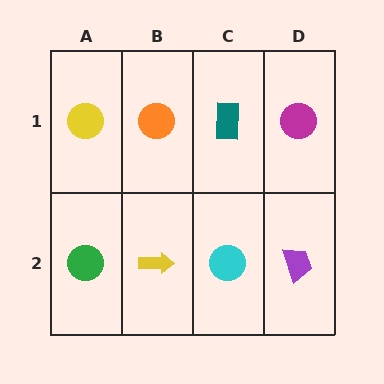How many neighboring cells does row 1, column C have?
3.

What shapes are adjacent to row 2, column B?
An orange circle (row 1, column B), a green circle (row 2, column A), a cyan circle (row 2, column C).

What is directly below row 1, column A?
A green circle.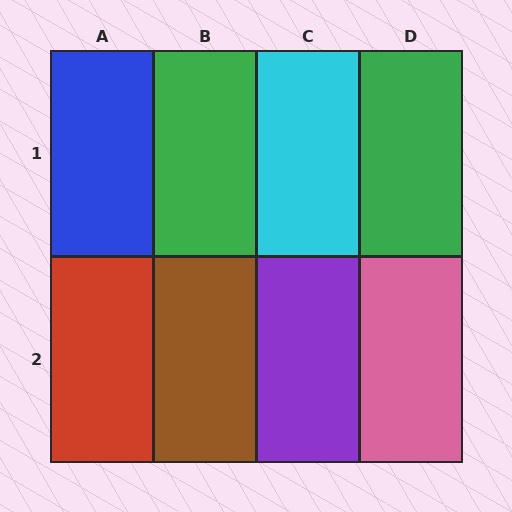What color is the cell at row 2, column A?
Red.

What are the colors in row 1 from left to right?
Blue, green, cyan, green.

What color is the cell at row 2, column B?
Brown.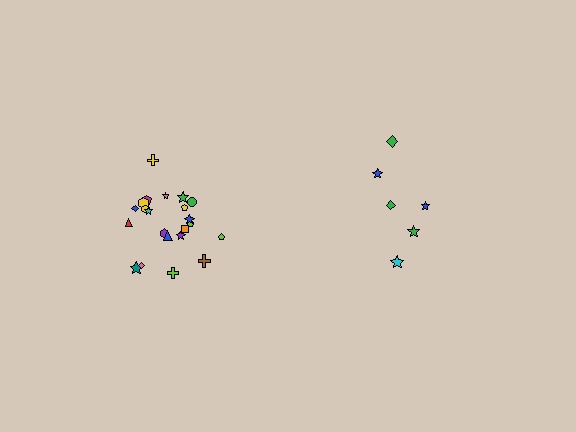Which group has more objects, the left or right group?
The left group.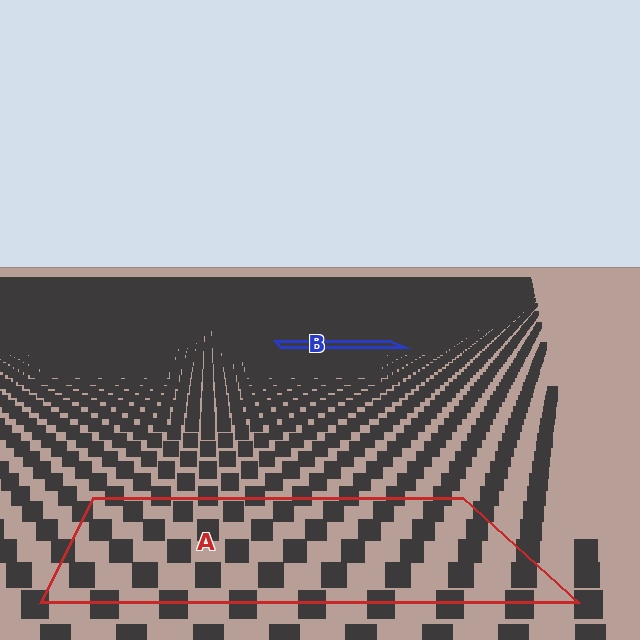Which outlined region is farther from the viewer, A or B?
Region B is farther from the viewer — the texture elements inside it appear smaller and more densely packed.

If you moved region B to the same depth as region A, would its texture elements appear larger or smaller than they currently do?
They would appear larger. At a closer depth, the same texture elements are projected at a bigger on-screen size.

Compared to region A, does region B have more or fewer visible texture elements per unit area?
Region B has more texture elements per unit area — they are packed more densely because it is farther away.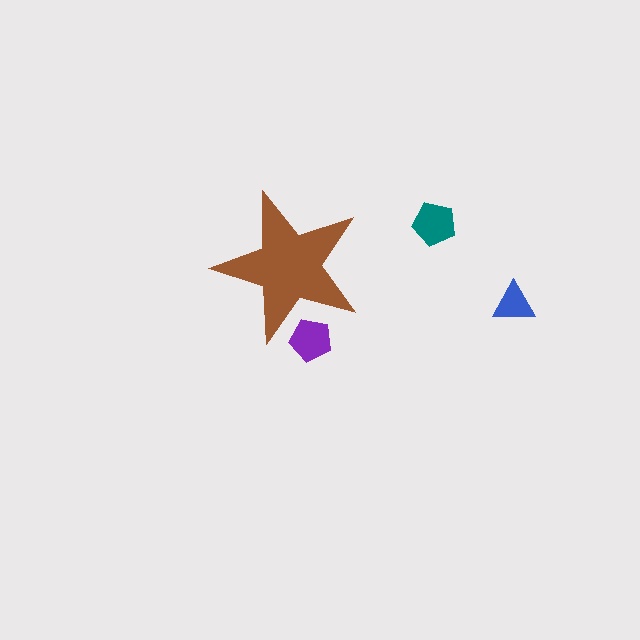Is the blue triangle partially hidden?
No, the blue triangle is fully visible.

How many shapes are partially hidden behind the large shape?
1 shape is partially hidden.